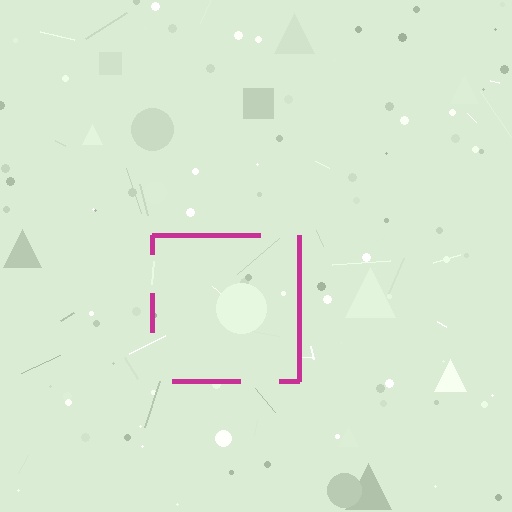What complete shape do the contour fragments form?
The contour fragments form a square.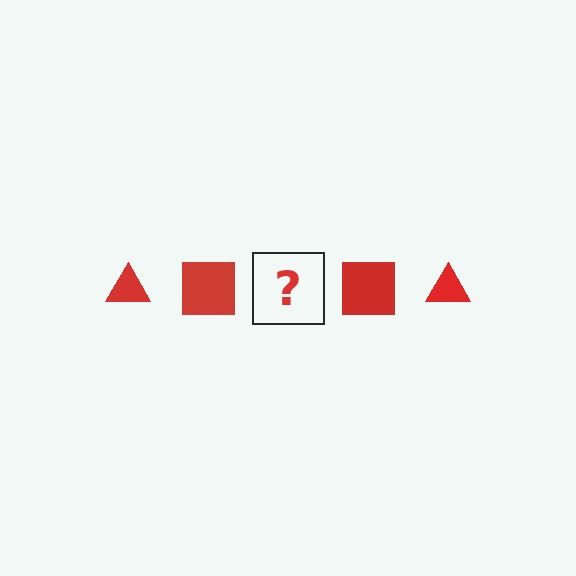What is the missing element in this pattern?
The missing element is a red triangle.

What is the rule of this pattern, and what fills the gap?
The rule is that the pattern cycles through triangle, square shapes in red. The gap should be filled with a red triangle.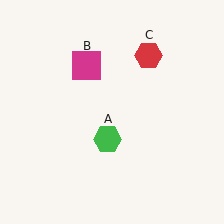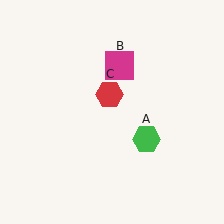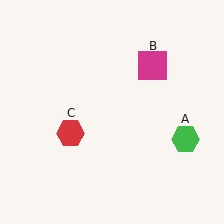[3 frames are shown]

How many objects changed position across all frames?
3 objects changed position: green hexagon (object A), magenta square (object B), red hexagon (object C).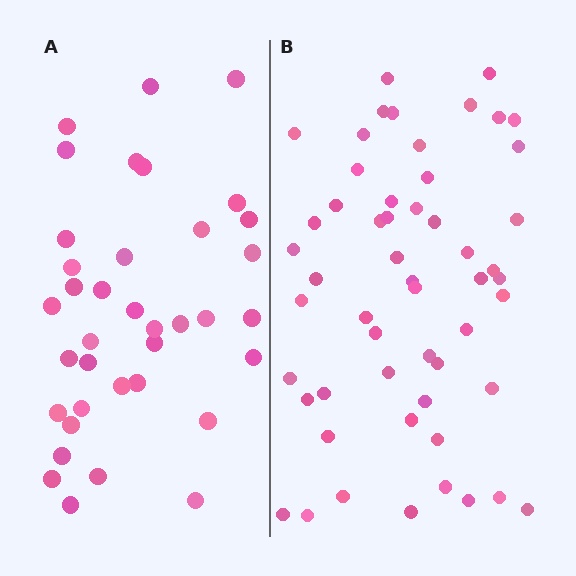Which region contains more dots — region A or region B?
Region B (the right region) has more dots.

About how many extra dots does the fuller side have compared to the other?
Region B has approximately 15 more dots than region A.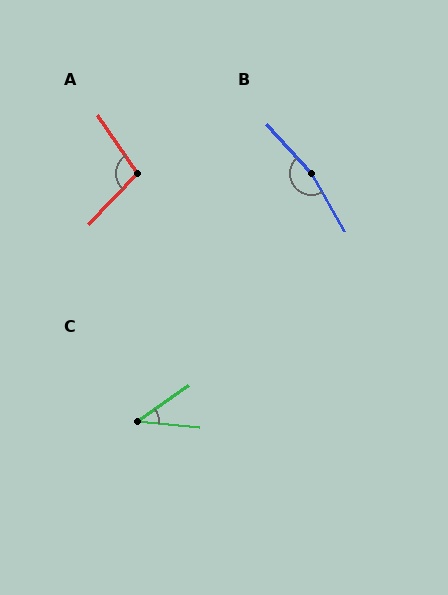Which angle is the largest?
B, at approximately 168 degrees.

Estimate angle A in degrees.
Approximately 102 degrees.